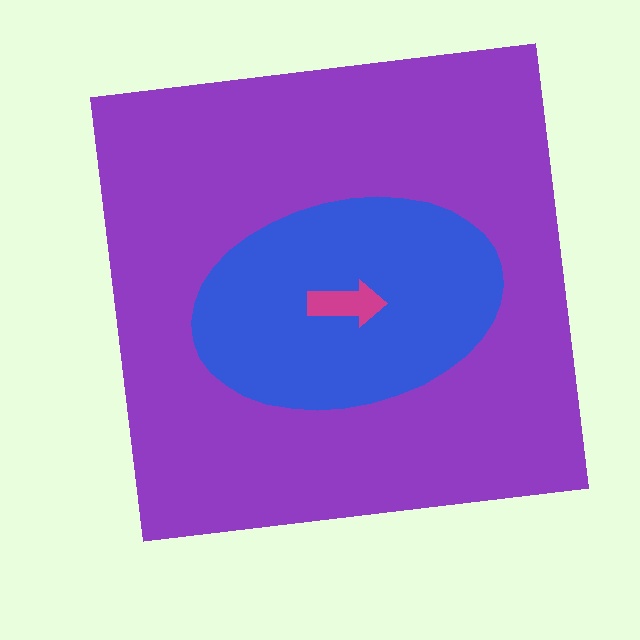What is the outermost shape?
The purple square.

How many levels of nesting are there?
3.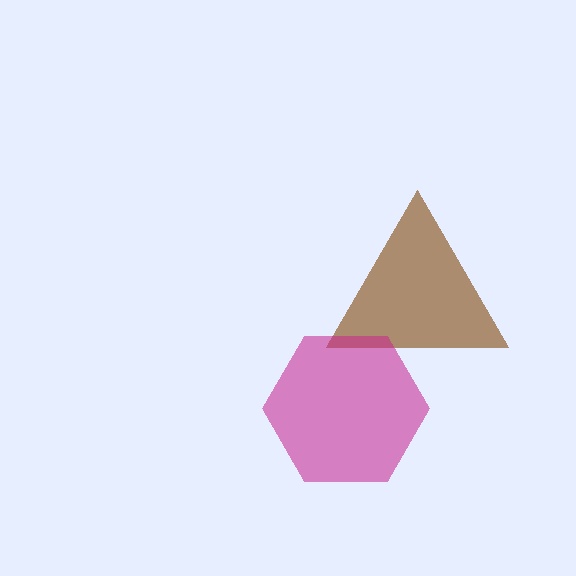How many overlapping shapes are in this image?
There are 2 overlapping shapes in the image.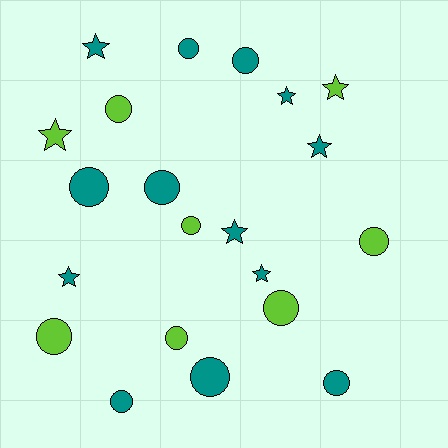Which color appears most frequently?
Teal, with 13 objects.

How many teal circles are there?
There are 7 teal circles.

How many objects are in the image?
There are 21 objects.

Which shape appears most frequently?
Circle, with 13 objects.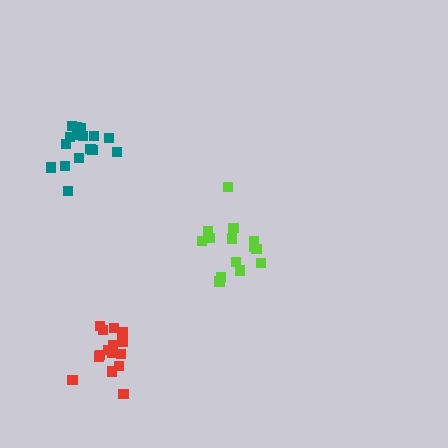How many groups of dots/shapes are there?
There are 3 groups.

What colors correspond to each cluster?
The clusters are colored: lime, red, teal.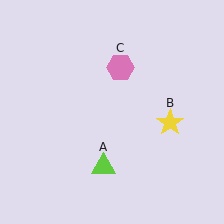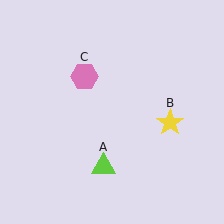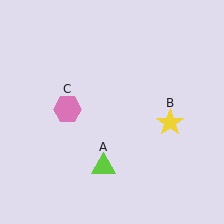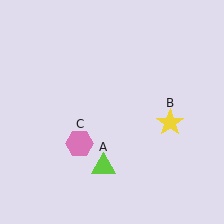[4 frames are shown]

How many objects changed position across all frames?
1 object changed position: pink hexagon (object C).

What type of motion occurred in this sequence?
The pink hexagon (object C) rotated counterclockwise around the center of the scene.